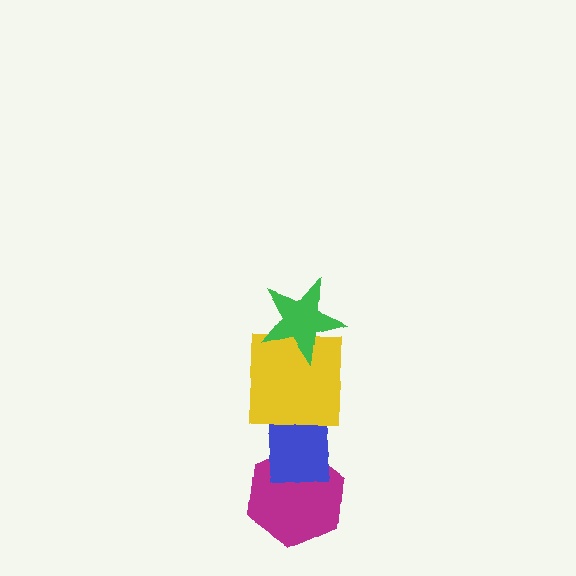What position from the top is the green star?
The green star is 1st from the top.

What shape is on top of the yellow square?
The green star is on top of the yellow square.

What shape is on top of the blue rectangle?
The yellow square is on top of the blue rectangle.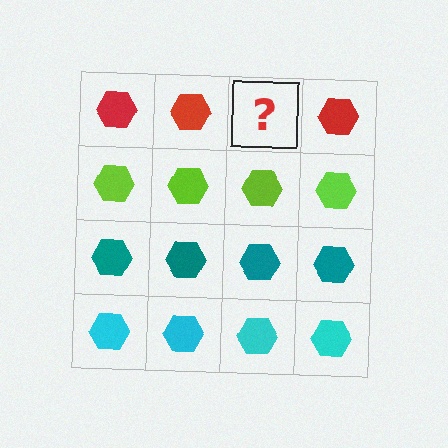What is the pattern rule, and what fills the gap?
The rule is that each row has a consistent color. The gap should be filled with a red hexagon.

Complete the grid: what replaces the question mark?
The question mark should be replaced with a red hexagon.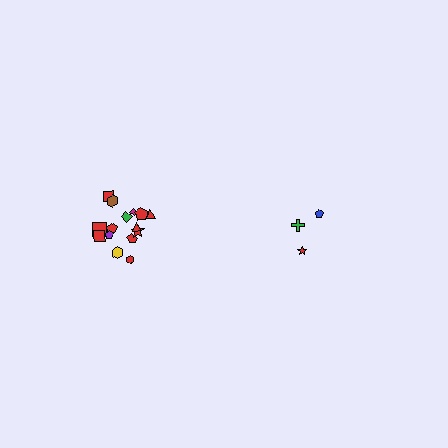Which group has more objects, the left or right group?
The left group.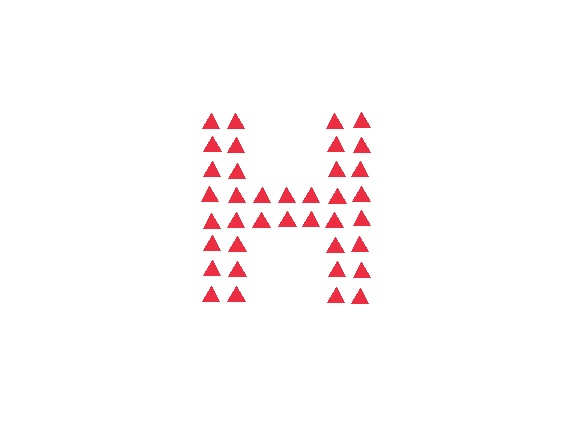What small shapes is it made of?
It is made of small triangles.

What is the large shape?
The large shape is the letter H.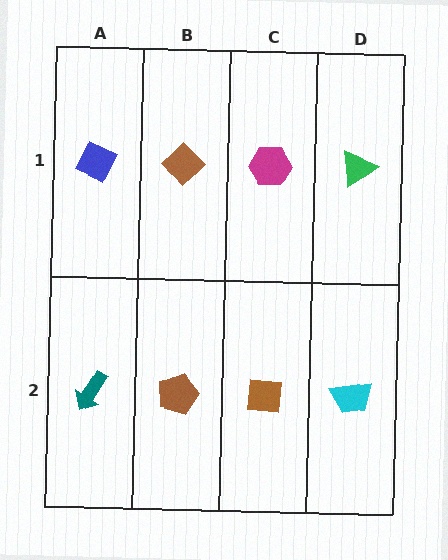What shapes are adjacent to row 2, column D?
A green triangle (row 1, column D), a brown square (row 2, column C).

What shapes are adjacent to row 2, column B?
A brown diamond (row 1, column B), a teal arrow (row 2, column A), a brown square (row 2, column C).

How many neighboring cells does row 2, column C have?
3.